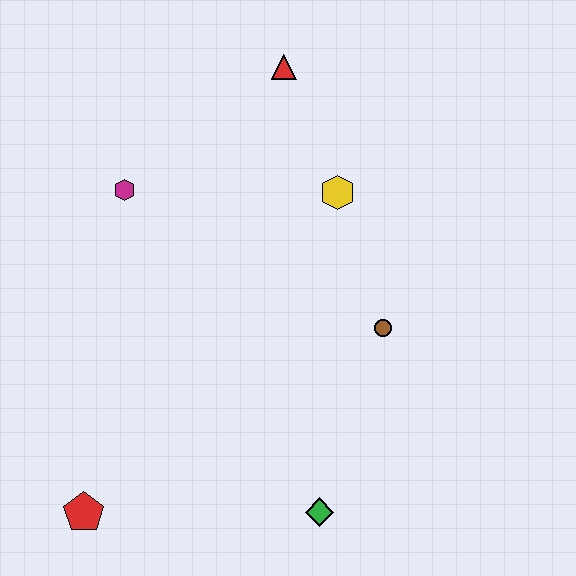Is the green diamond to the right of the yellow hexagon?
No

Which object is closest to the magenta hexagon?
The red triangle is closest to the magenta hexagon.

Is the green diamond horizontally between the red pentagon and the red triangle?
No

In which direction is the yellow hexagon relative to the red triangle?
The yellow hexagon is below the red triangle.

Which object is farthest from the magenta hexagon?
The green diamond is farthest from the magenta hexagon.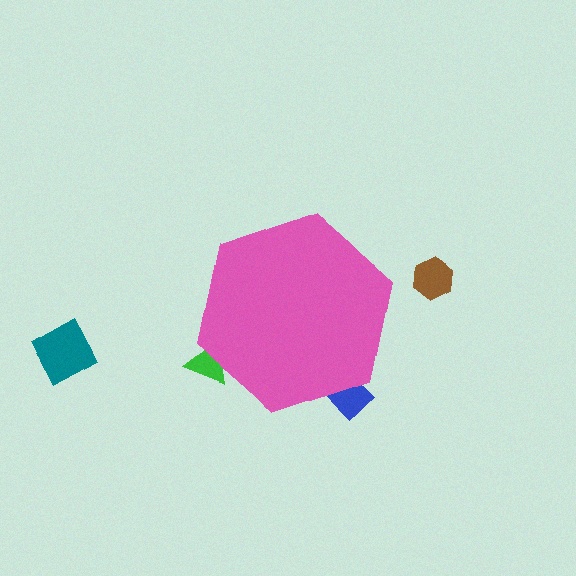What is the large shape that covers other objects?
A pink hexagon.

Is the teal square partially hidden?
No, the teal square is fully visible.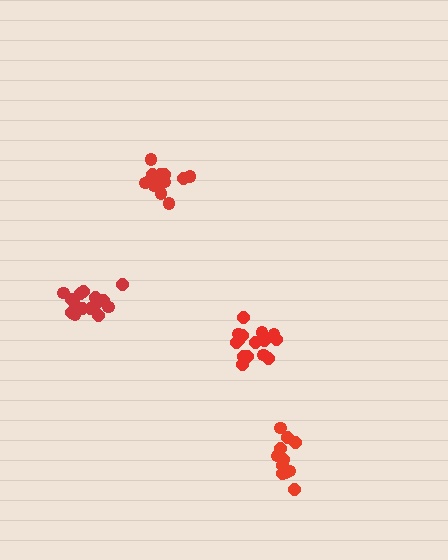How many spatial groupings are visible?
There are 4 spatial groupings.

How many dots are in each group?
Group 1: 15 dots, Group 2: 11 dots, Group 3: 16 dots, Group 4: 13 dots (55 total).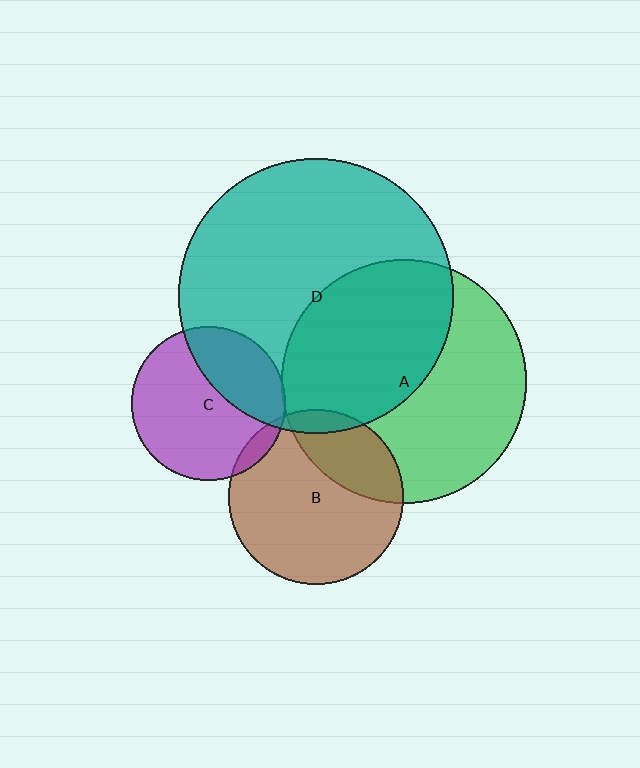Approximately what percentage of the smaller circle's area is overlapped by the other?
Approximately 25%.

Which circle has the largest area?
Circle D (teal).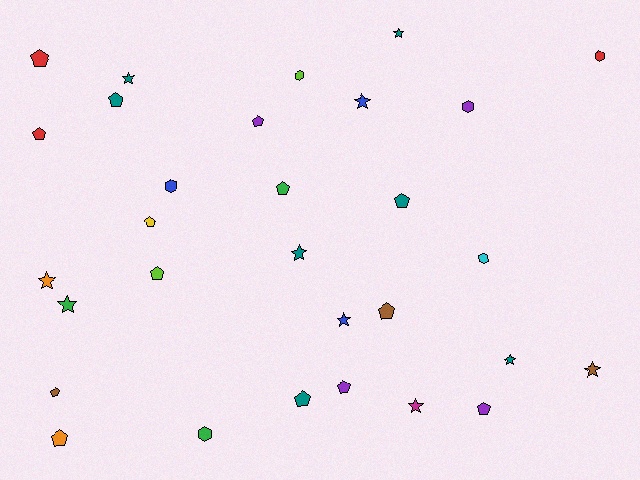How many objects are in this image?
There are 30 objects.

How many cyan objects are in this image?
There is 1 cyan object.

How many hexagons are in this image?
There are 6 hexagons.